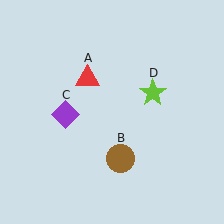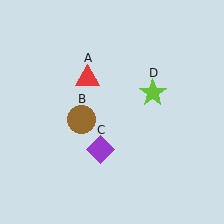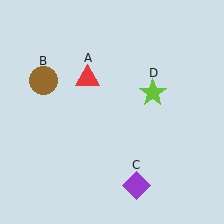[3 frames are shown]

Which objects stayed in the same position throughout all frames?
Red triangle (object A) and lime star (object D) remained stationary.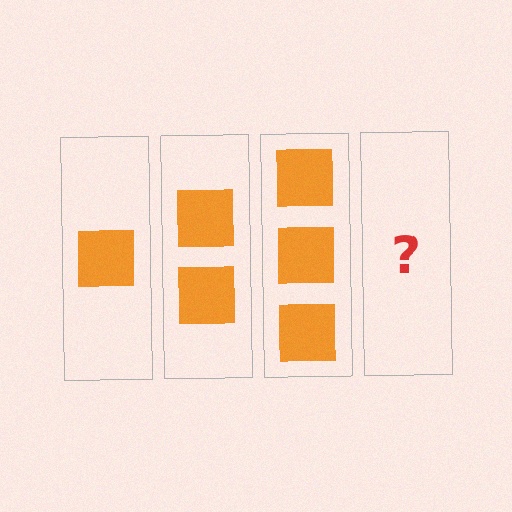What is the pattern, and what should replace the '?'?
The pattern is that each step adds one more square. The '?' should be 4 squares.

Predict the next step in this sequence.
The next step is 4 squares.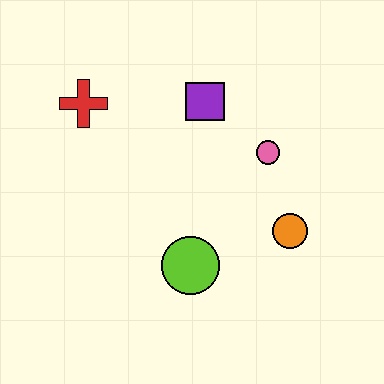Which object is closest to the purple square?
The pink circle is closest to the purple square.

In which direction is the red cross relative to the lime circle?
The red cross is above the lime circle.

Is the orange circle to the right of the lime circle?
Yes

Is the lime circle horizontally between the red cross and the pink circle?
Yes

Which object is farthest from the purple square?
The lime circle is farthest from the purple square.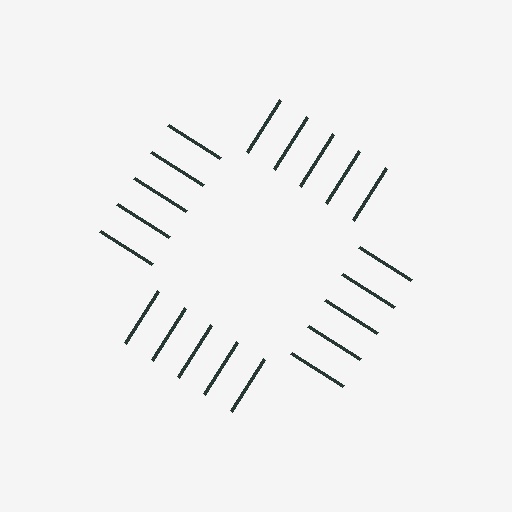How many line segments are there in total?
20 — 5 along each of the 4 edges.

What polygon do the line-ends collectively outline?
An illusory square — the line segments terminate on its edges but no continuous stroke is drawn.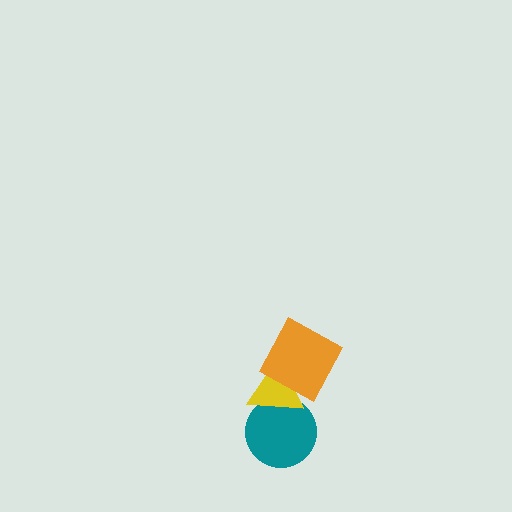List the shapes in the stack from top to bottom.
From top to bottom: the orange square, the yellow triangle, the teal circle.